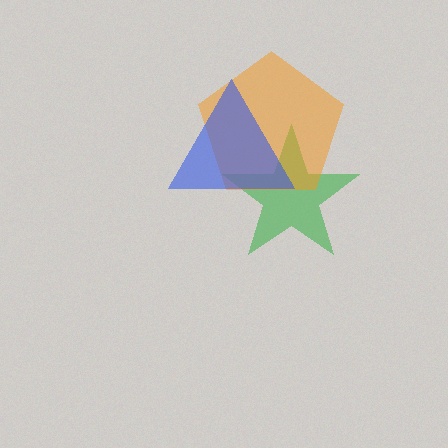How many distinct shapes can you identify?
There are 3 distinct shapes: a green star, an orange pentagon, a blue triangle.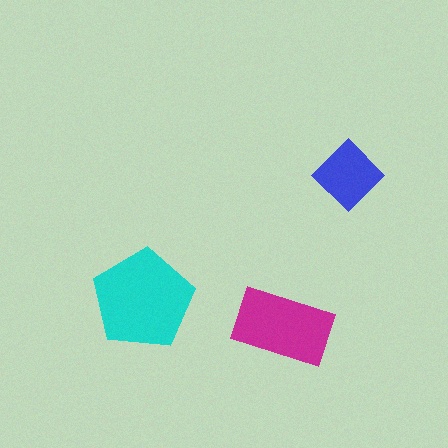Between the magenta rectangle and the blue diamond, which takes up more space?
The magenta rectangle.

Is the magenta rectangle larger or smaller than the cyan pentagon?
Smaller.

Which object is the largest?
The cyan pentagon.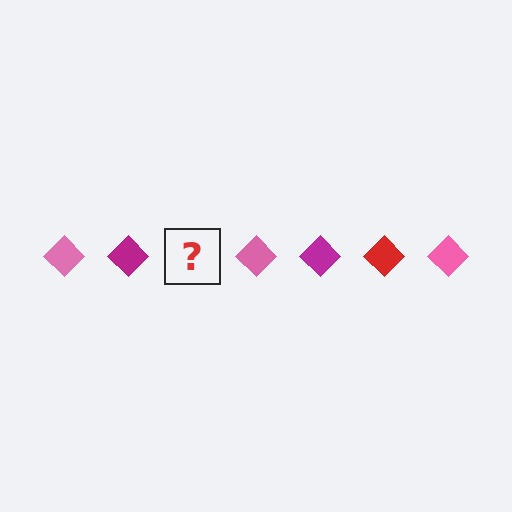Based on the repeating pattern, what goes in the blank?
The blank should be a red diamond.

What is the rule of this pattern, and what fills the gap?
The rule is that the pattern cycles through pink, magenta, red diamonds. The gap should be filled with a red diamond.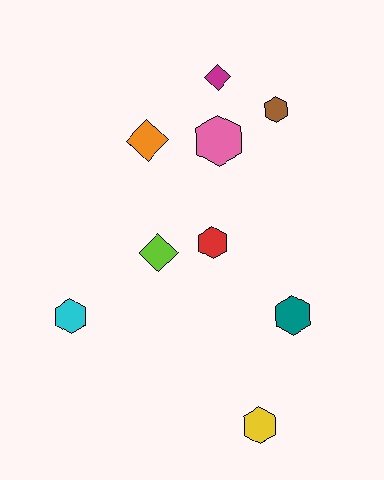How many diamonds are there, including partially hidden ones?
There are 3 diamonds.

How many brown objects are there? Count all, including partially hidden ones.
There is 1 brown object.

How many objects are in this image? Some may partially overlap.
There are 9 objects.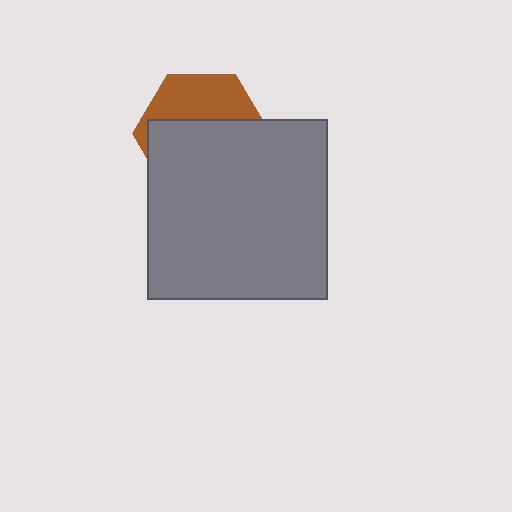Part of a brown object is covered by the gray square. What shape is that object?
It is a hexagon.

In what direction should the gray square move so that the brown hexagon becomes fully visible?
The gray square should move down. That is the shortest direction to clear the overlap and leave the brown hexagon fully visible.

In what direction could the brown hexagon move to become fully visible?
The brown hexagon could move up. That would shift it out from behind the gray square entirely.